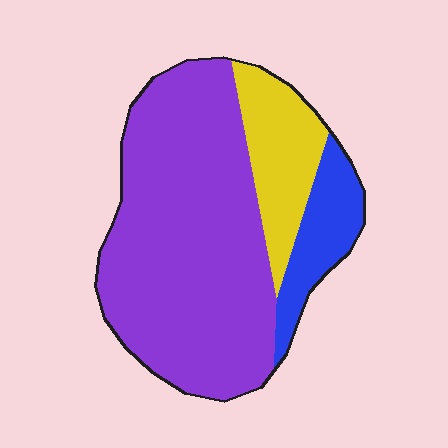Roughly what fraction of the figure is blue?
Blue takes up less than a quarter of the figure.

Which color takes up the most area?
Purple, at roughly 70%.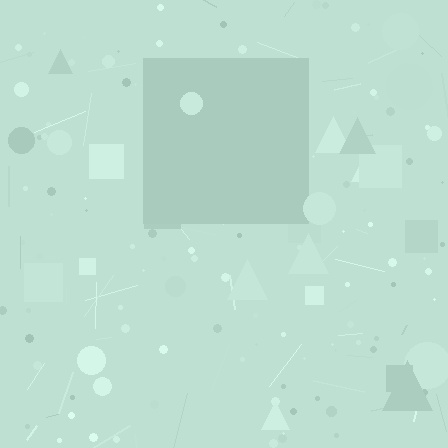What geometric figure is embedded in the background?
A square is embedded in the background.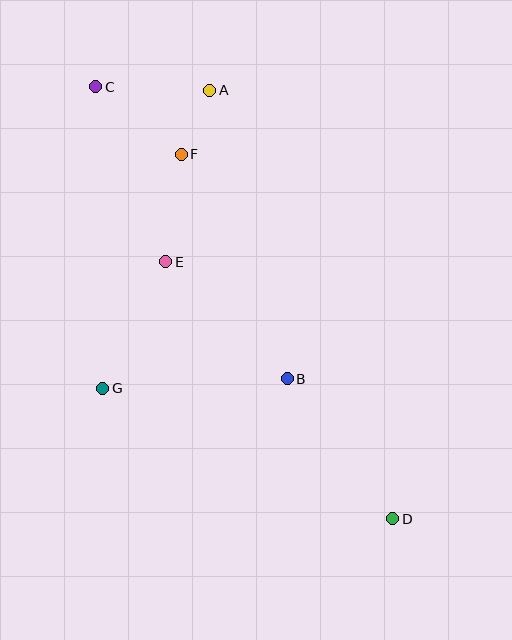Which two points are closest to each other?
Points A and F are closest to each other.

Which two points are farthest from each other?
Points C and D are farthest from each other.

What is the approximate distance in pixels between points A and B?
The distance between A and B is approximately 299 pixels.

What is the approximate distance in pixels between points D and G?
The distance between D and G is approximately 318 pixels.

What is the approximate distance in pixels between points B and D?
The distance between B and D is approximately 175 pixels.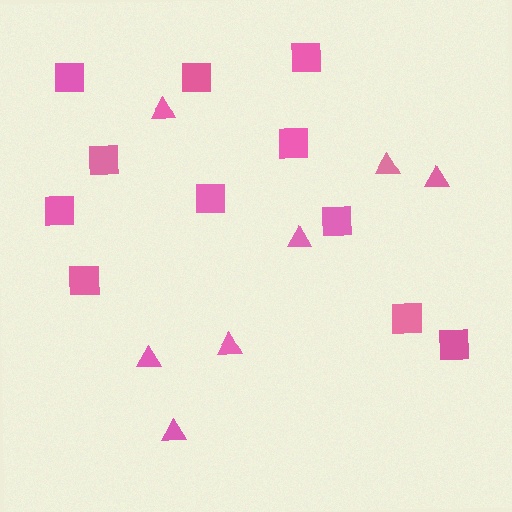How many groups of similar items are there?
There are 2 groups: one group of squares (11) and one group of triangles (7).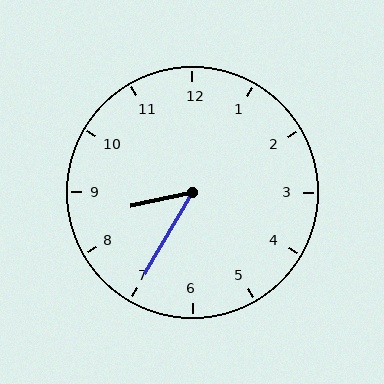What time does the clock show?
8:35.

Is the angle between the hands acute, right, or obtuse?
It is acute.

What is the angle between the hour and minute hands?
Approximately 48 degrees.